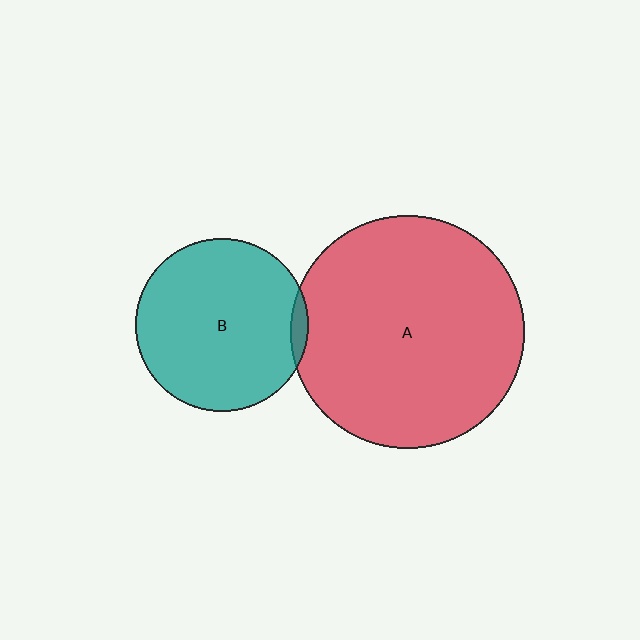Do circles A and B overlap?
Yes.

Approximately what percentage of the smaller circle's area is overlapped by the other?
Approximately 5%.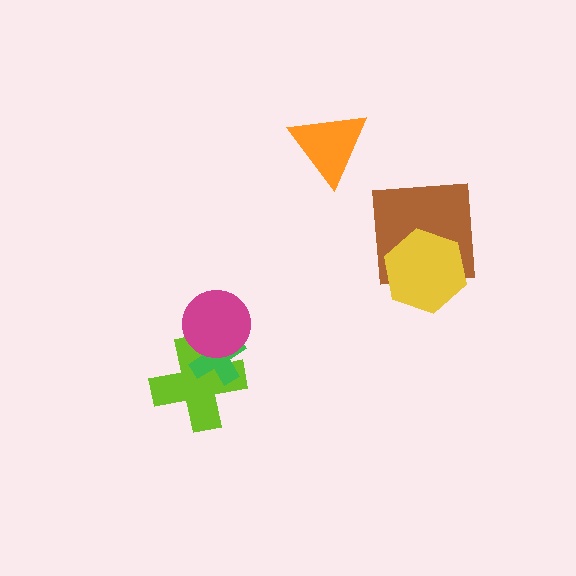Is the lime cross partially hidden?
Yes, it is partially covered by another shape.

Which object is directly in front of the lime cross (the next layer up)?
The green cross is directly in front of the lime cross.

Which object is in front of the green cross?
The magenta circle is in front of the green cross.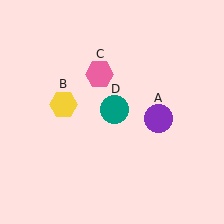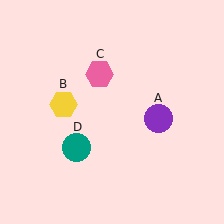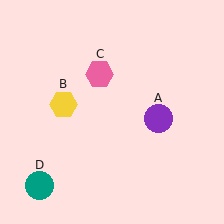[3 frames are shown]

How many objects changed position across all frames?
1 object changed position: teal circle (object D).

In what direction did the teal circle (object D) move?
The teal circle (object D) moved down and to the left.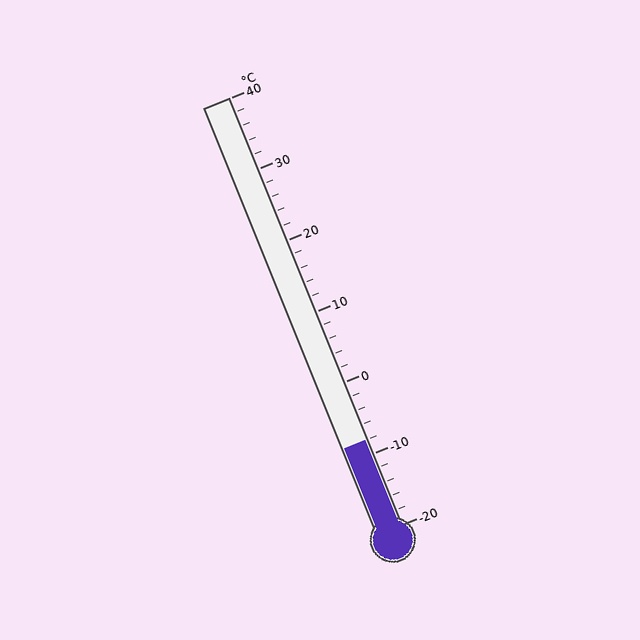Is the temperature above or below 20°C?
The temperature is below 20°C.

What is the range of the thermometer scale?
The thermometer scale ranges from -20°C to 40°C.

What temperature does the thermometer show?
The thermometer shows approximately -8°C.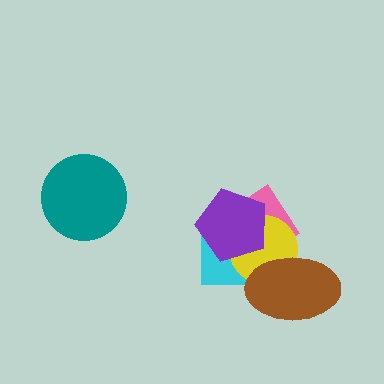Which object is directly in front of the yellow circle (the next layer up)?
The purple pentagon is directly in front of the yellow circle.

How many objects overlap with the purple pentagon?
3 objects overlap with the purple pentagon.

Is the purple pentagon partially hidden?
No, no other shape covers it.